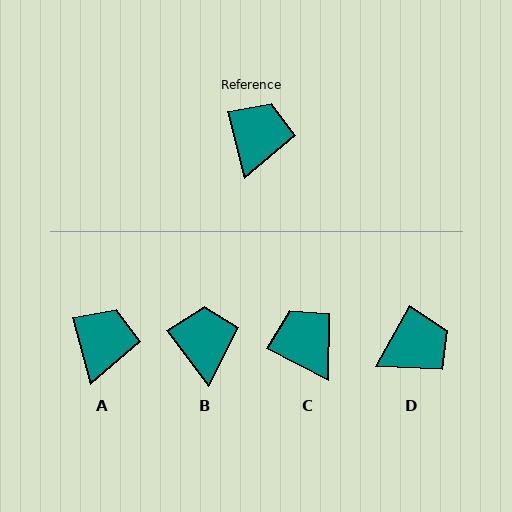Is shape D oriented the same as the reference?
No, it is off by about 43 degrees.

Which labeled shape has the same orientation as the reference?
A.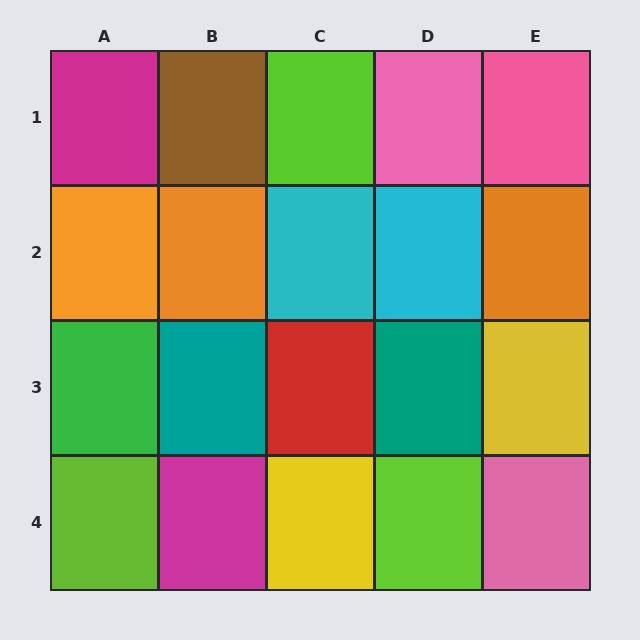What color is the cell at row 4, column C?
Yellow.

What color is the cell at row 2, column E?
Orange.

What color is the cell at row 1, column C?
Lime.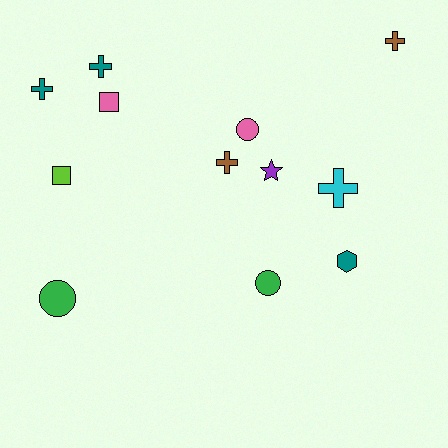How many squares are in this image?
There are 2 squares.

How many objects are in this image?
There are 12 objects.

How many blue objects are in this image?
There are no blue objects.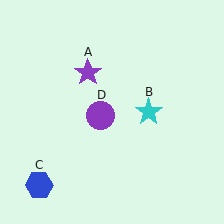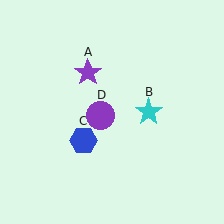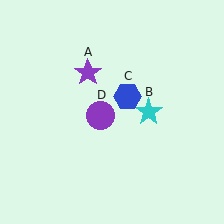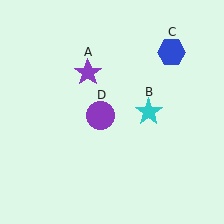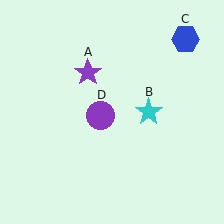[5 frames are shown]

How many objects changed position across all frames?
1 object changed position: blue hexagon (object C).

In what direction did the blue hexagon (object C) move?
The blue hexagon (object C) moved up and to the right.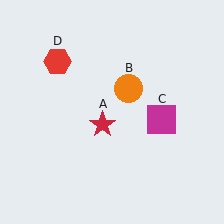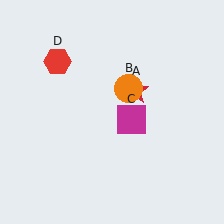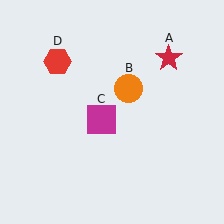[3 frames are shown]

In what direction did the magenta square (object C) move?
The magenta square (object C) moved left.